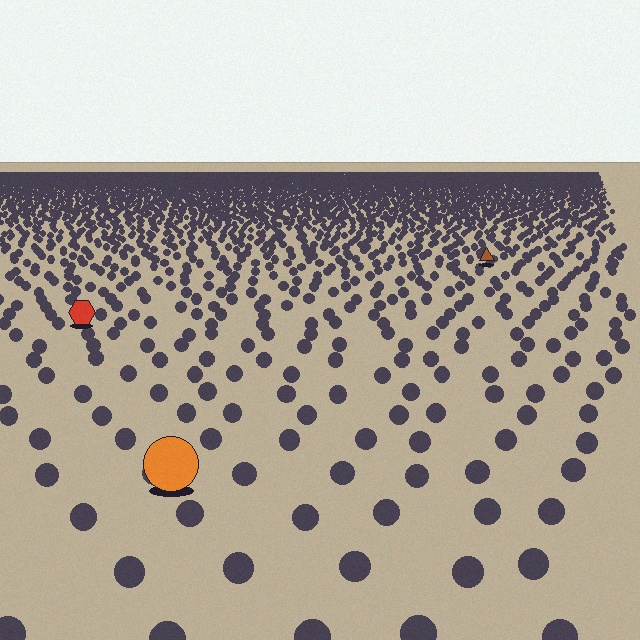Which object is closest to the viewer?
The orange circle is closest. The texture marks near it are larger and more spread out.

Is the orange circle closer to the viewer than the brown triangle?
Yes. The orange circle is closer — you can tell from the texture gradient: the ground texture is coarser near it.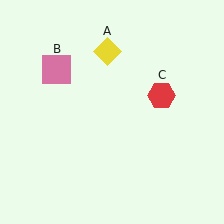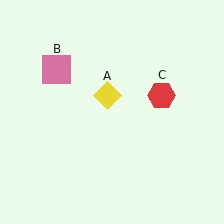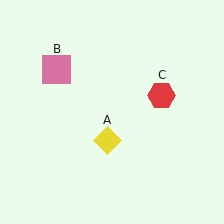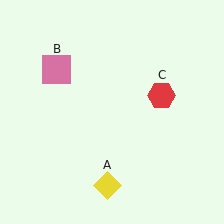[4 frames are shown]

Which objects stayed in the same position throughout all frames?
Pink square (object B) and red hexagon (object C) remained stationary.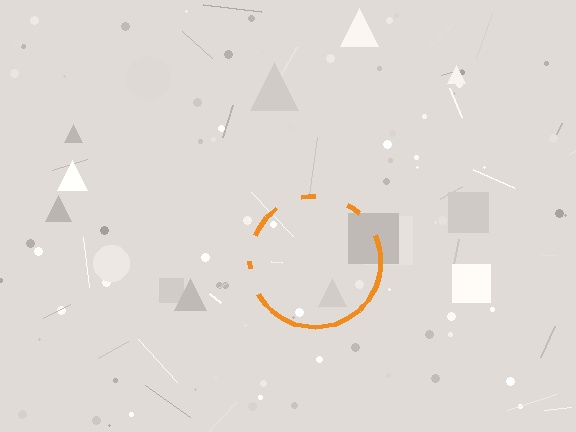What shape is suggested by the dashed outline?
The dashed outline suggests a circle.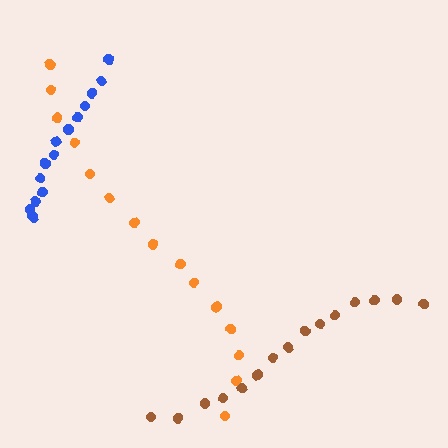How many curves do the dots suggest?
There are 3 distinct paths.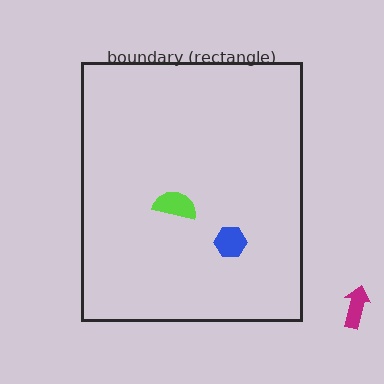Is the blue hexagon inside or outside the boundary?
Inside.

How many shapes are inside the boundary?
2 inside, 1 outside.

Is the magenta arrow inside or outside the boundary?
Outside.